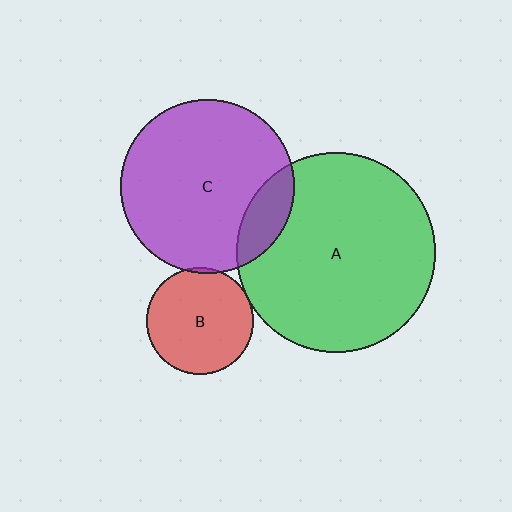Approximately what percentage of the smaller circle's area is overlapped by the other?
Approximately 15%.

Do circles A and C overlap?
Yes.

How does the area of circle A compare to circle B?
Approximately 3.5 times.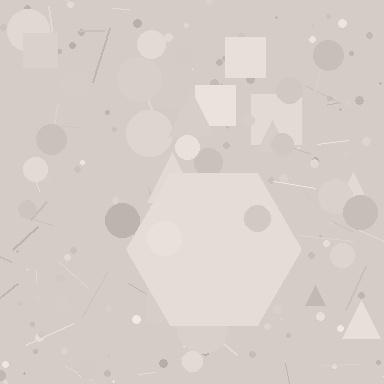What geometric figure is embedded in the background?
A hexagon is embedded in the background.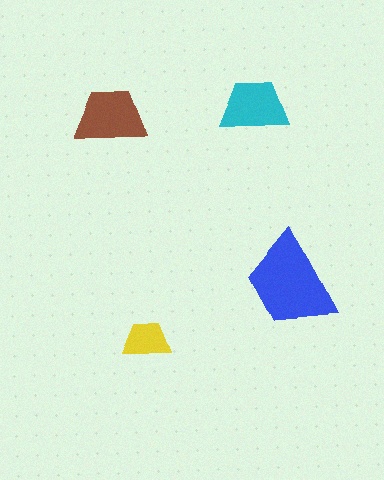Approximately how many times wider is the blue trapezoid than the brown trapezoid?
About 1.5 times wider.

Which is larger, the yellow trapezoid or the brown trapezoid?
The brown one.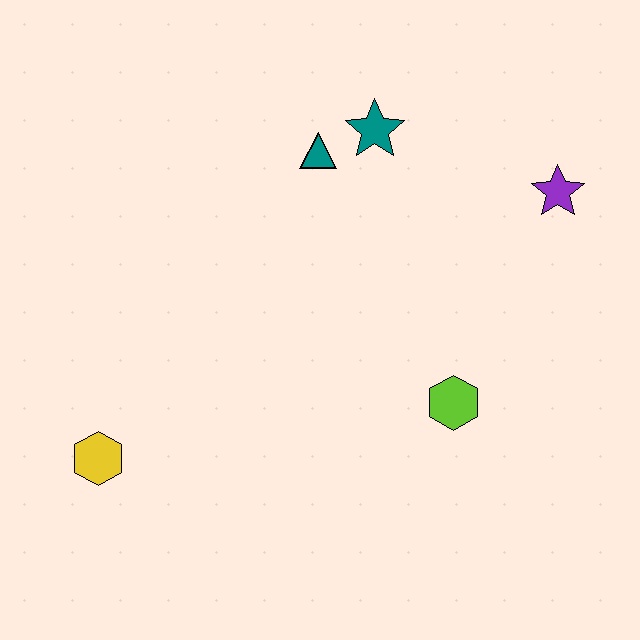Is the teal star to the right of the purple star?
No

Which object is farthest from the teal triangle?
The yellow hexagon is farthest from the teal triangle.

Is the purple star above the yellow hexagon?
Yes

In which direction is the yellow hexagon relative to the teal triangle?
The yellow hexagon is below the teal triangle.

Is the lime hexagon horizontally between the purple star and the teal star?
Yes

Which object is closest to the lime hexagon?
The purple star is closest to the lime hexagon.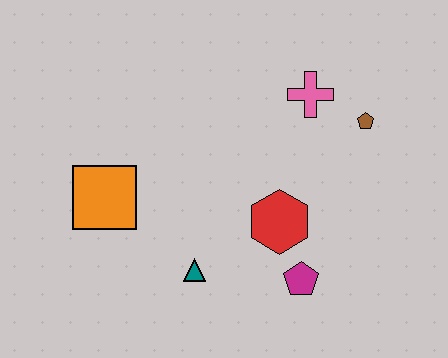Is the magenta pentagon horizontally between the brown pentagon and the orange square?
Yes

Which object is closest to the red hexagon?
The magenta pentagon is closest to the red hexagon.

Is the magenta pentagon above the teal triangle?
No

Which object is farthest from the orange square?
The brown pentagon is farthest from the orange square.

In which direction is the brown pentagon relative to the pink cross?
The brown pentagon is to the right of the pink cross.